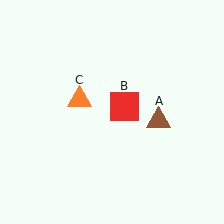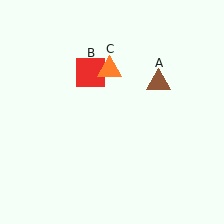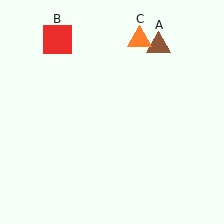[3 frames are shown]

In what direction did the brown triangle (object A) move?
The brown triangle (object A) moved up.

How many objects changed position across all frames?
3 objects changed position: brown triangle (object A), red square (object B), orange triangle (object C).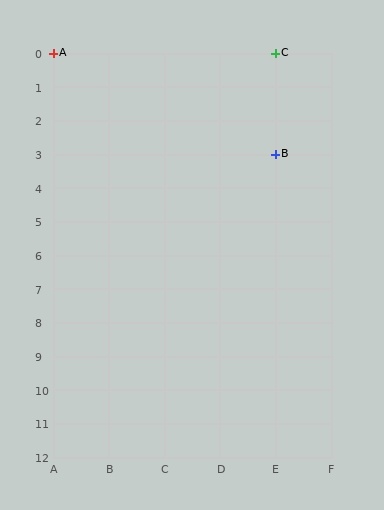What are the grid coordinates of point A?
Point A is at grid coordinates (A, 0).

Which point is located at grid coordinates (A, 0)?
Point A is at (A, 0).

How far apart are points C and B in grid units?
Points C and B are 3 rows apart.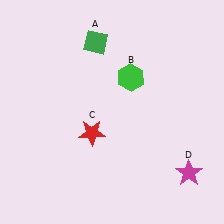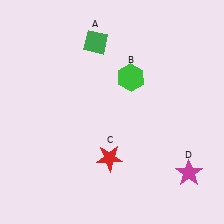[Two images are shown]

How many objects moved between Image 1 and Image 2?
1 object moved between the two images.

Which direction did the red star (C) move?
The red star (C) moved down.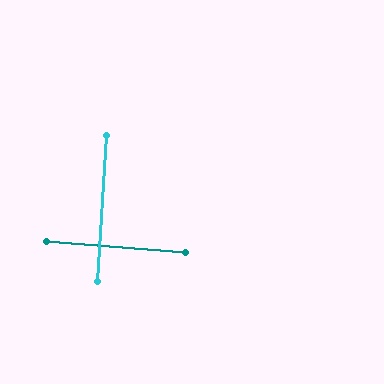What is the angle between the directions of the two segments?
Approximately 89 degrees.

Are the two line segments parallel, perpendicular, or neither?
Perpendicular — they meet at approximately 89°.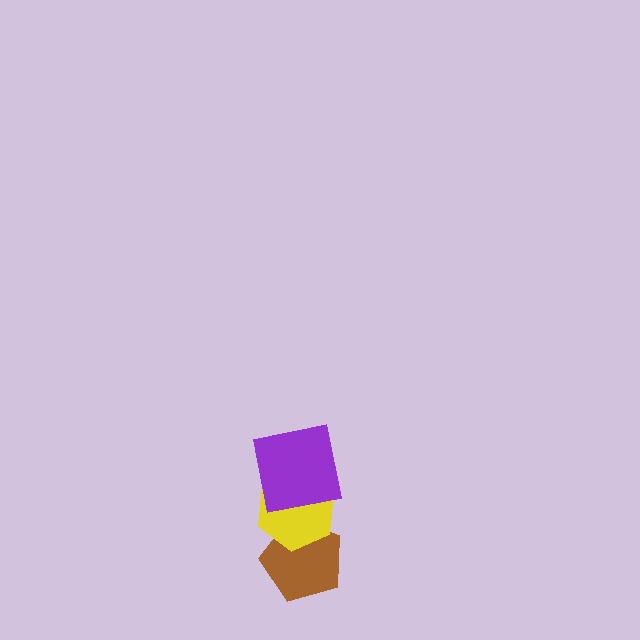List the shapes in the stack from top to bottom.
From top to bottom: the purple square, the yellow hexagon, the brown pentagon.